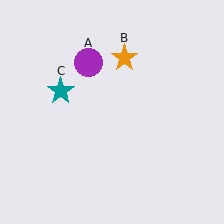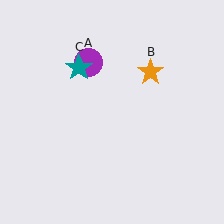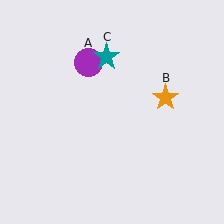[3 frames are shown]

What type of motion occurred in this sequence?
The orange star (object B), teal star (object C) rotated clockwise around the center of the scene.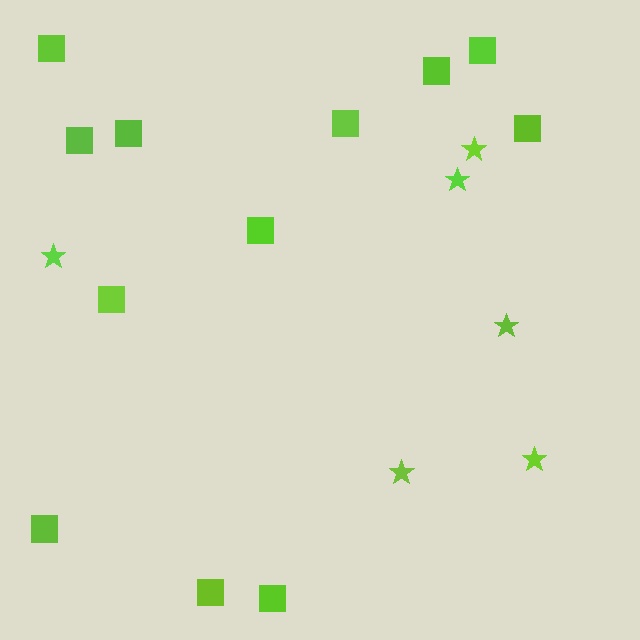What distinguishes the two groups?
There are 2 groups: one group of stars (6) and one group of squares (12).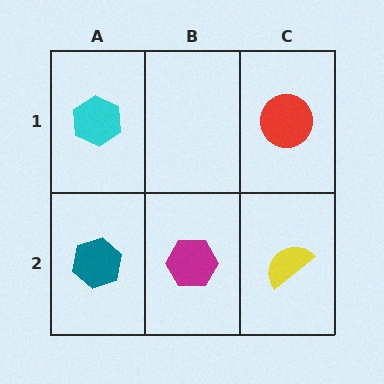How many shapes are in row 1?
2 shapes.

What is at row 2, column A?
A teal hexagon.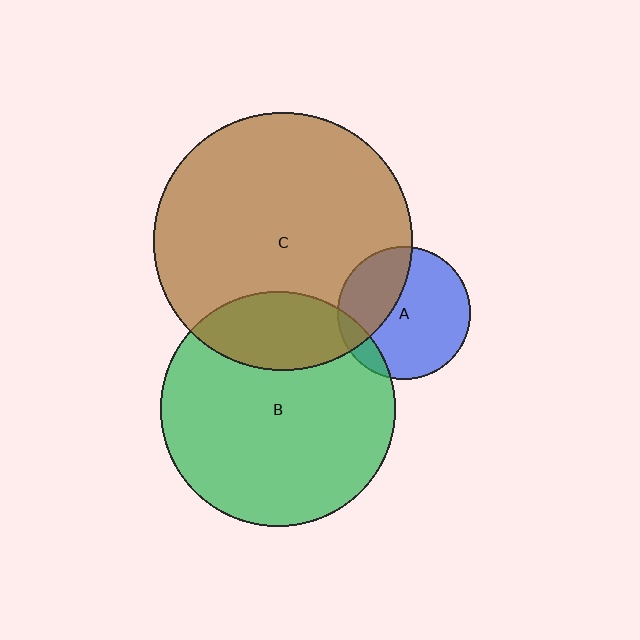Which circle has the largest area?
Circle C (brown).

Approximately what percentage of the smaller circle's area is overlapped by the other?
Approximately 25%.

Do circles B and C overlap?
Yes.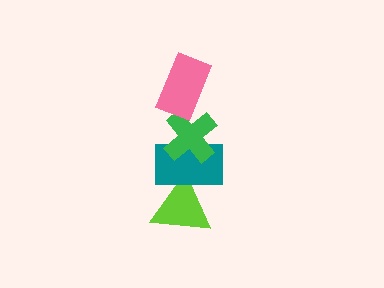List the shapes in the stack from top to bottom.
From top to bottom: the pink rectangle, the green cross, the teal rectangle, the lime triangle.